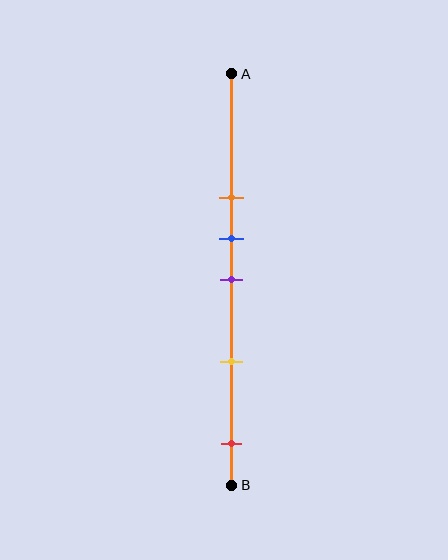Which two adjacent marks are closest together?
The blue and purple marks are the closest adjacent pair.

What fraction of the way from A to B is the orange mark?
The orange mark is approximately 30% (0.3) of the way from A to B.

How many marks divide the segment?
There are 5 marks dividing the segment.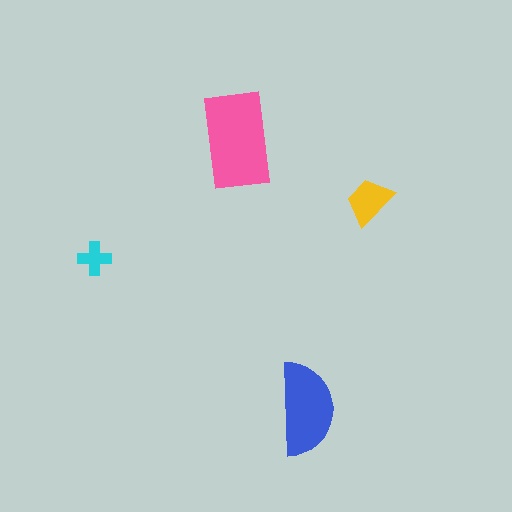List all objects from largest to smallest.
The pink rectangle, the blue semicircle, the yellow trapezoid, the cyan cross.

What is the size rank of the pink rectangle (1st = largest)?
1st.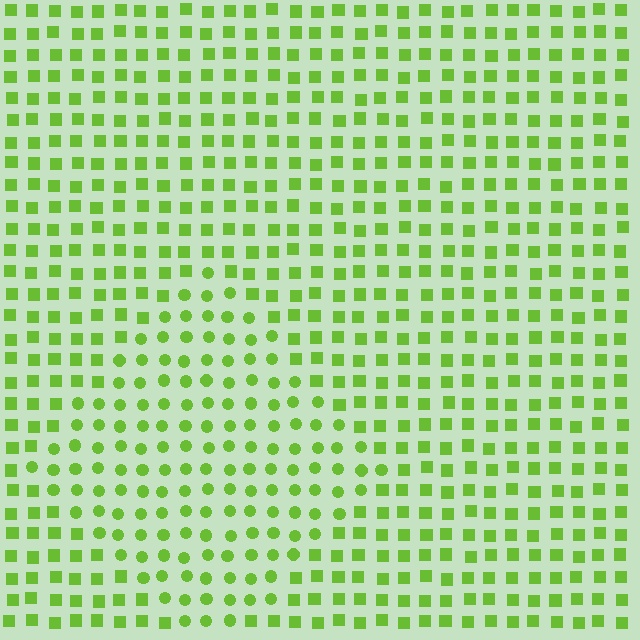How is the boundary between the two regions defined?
The boundary is defined by a change in element shape: circles inside vs. squares outside. All elements share the same color and spacing.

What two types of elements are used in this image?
The image uses circles inside the diamond region and squares outside it.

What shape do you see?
I see a diamond.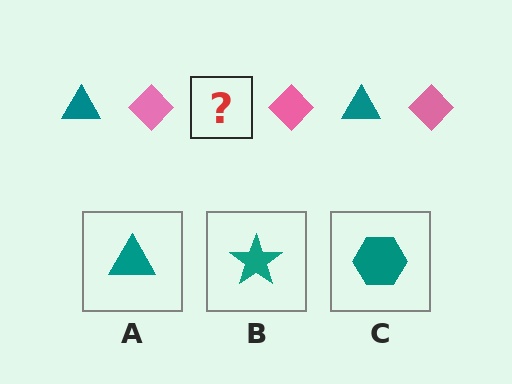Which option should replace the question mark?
Option A.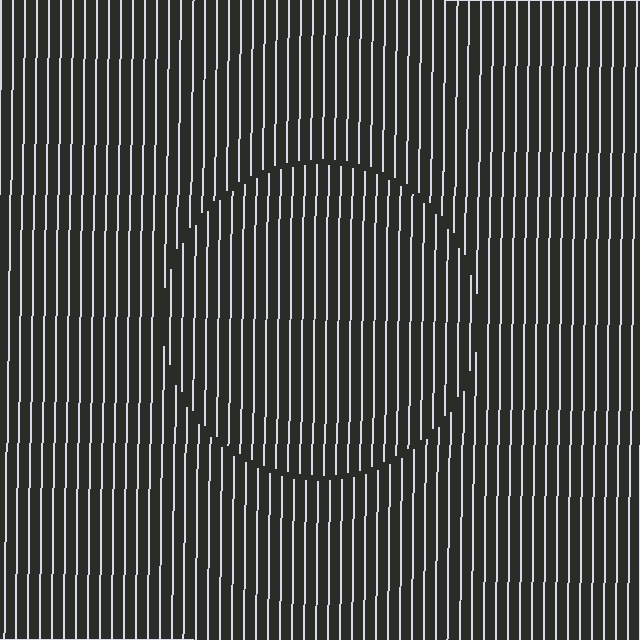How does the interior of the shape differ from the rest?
The interior of the shape contains the same grating, shifted by half a period — the contour is defined by the phase discontinuity where line-ends from the inner and outer gratings abut.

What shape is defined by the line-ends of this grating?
An illusory circle. The interior of the shape contains the same grating, shifted by half a period — the contour is defined by the phase discontinuity where line-ends from the inner and outer gratings abut.